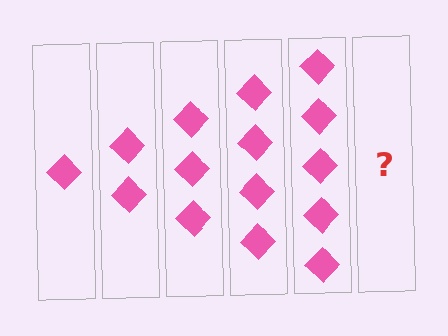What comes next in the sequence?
The next element should be 6 diamonds.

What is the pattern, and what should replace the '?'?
The pattern is that each step adds one more diamond. The '?' should be 6 diamonds.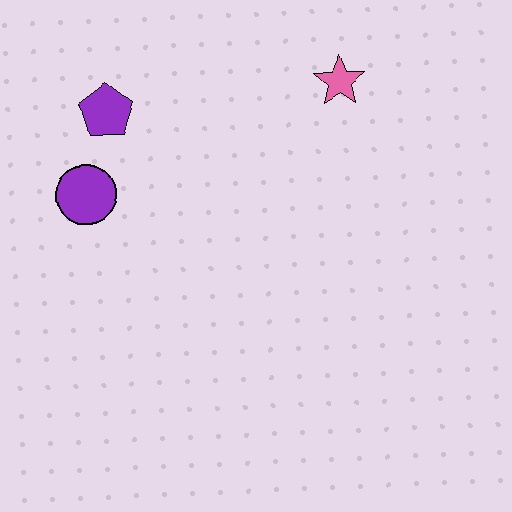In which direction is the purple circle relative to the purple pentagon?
The purple circle is below the purple pentagon.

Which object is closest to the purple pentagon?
The purple circle is closest to the purple pentagon.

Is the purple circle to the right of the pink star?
No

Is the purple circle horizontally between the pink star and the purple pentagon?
No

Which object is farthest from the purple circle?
The pink star is farthest from the purple circle.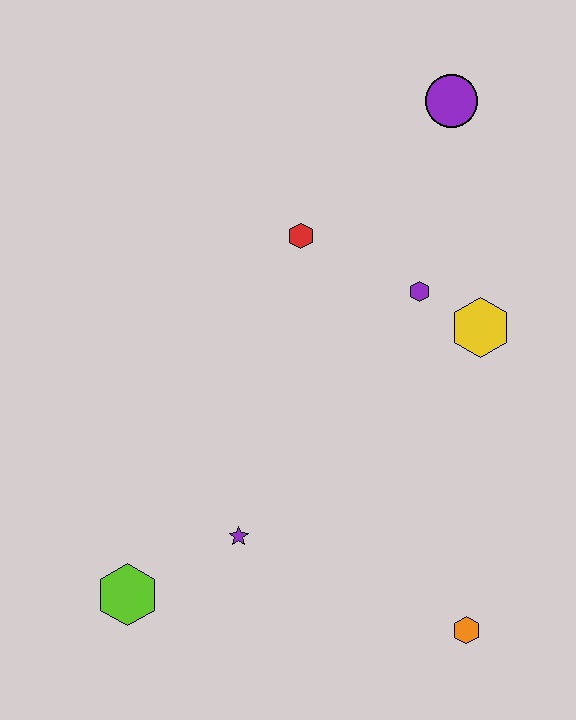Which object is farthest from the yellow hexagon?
The lime hexagon is farthest from the yellow hexagon.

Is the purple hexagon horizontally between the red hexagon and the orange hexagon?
Yes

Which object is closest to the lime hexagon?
The purple star is closest to the lime hexagon.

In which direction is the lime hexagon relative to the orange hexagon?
The lime hexagon is to the left of the orange hexagon.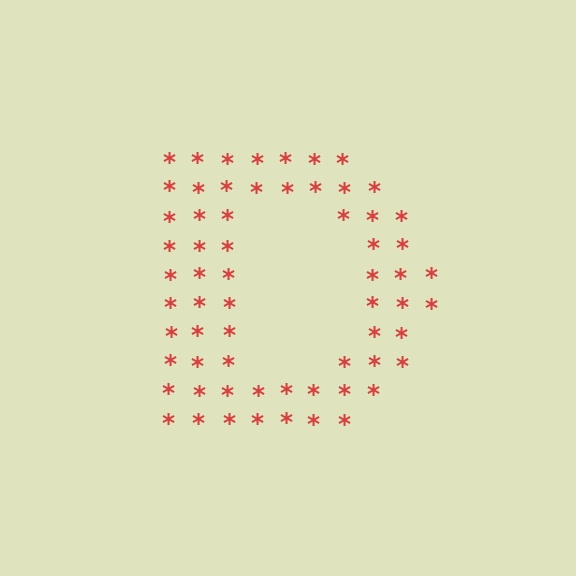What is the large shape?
The large shape is the letter D.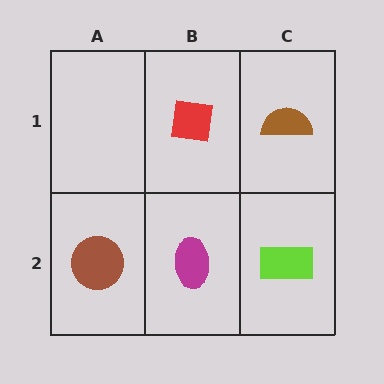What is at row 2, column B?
A magenta ellipse.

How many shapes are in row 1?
2 shapes.